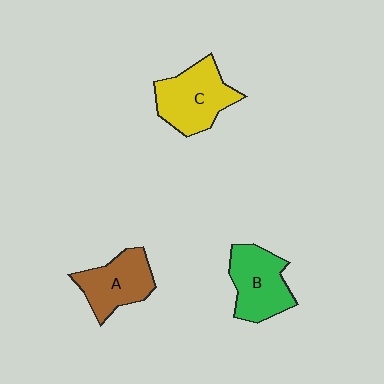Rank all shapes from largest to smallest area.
From largest to smallest: C (yellow), B (green), A (brown).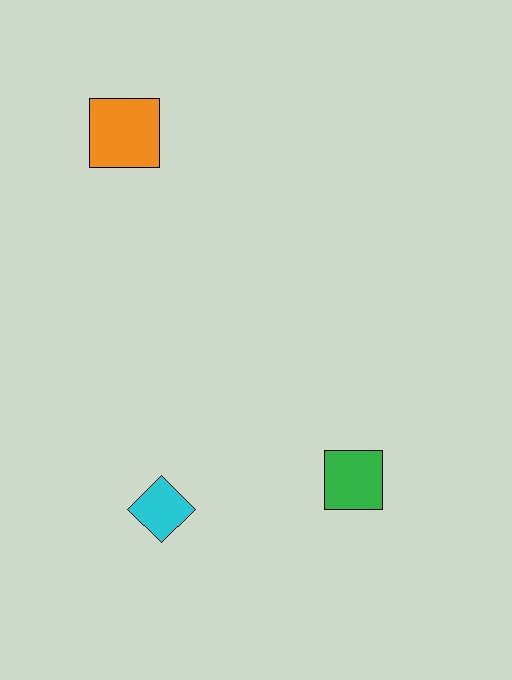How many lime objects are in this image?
There are no lime objects.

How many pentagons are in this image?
There are no pentagons.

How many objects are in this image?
There are 3 objects.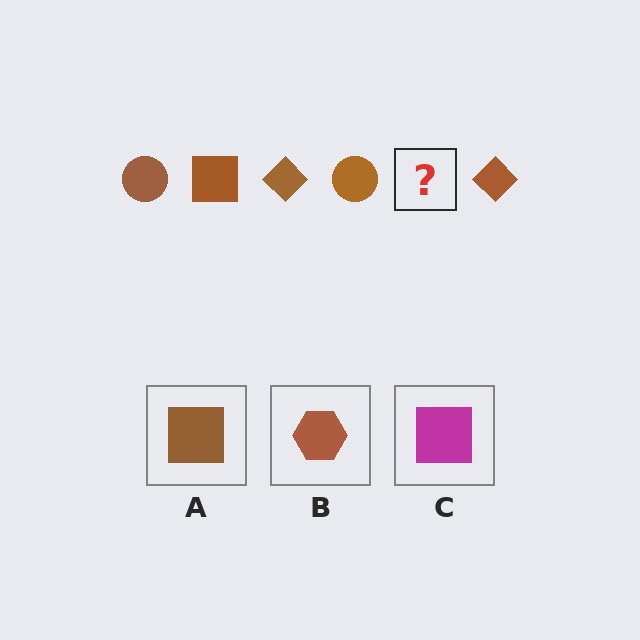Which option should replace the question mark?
Option A.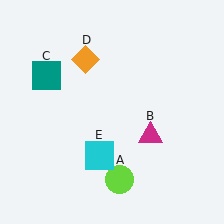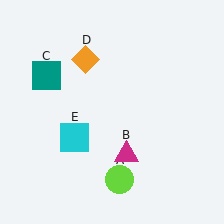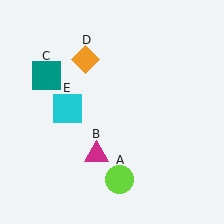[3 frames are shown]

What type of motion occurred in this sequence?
The magenta triangle (object B), cyan square (object E) rotated clockwise around the center of the scene.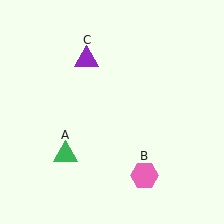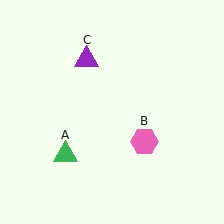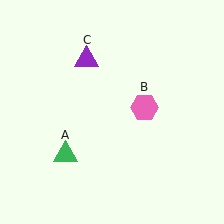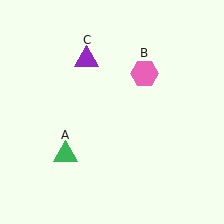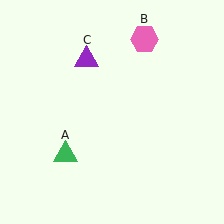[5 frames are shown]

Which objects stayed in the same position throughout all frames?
Green triangle (object A) and purple triangle (object C) remained stationary.